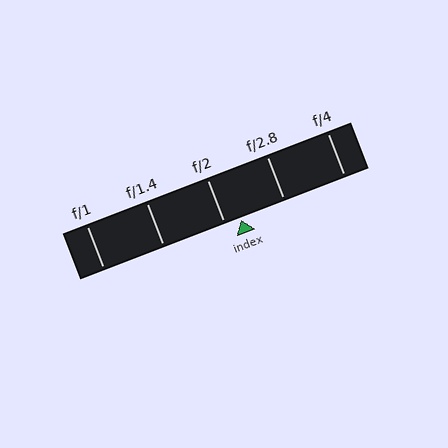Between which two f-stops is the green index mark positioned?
The index mark is between f/2 and f/2.8.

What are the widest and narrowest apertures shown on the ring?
The widest aperture shown is f/1 and the narrowest is f/4.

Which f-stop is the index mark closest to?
The index mark is closest to f/2.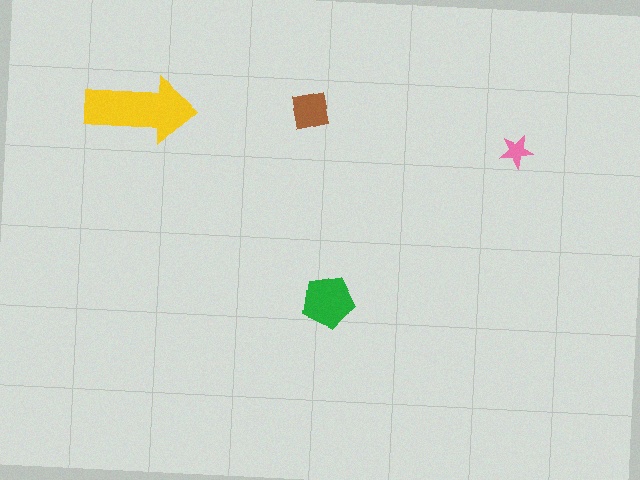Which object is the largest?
The yellow arrow.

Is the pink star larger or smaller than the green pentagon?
Smaller.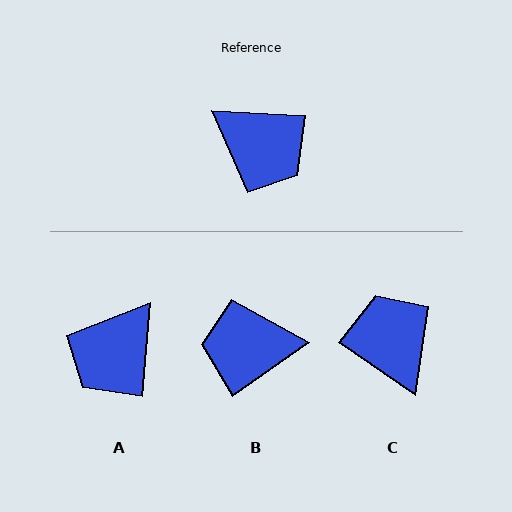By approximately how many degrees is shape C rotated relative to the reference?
Approximately 149 degrees counter-clockwise.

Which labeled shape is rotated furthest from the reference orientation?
C, about 149 degrees away.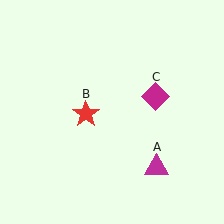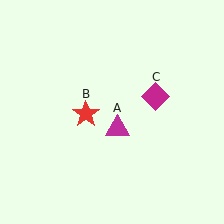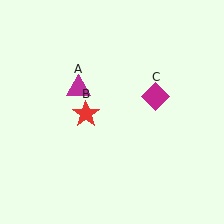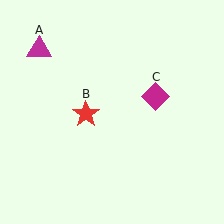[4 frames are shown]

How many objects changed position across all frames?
1 object changed position: magenta triangle (object A).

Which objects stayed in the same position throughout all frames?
Red star (object B) and magenta diamond (object C) remained stationary.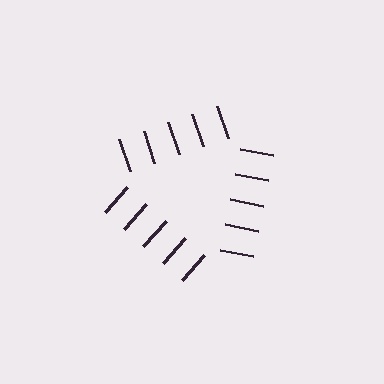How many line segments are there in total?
15 — 5 along each of the 3 edges.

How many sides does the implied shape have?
3 sides — the line-ends trace a triangle.